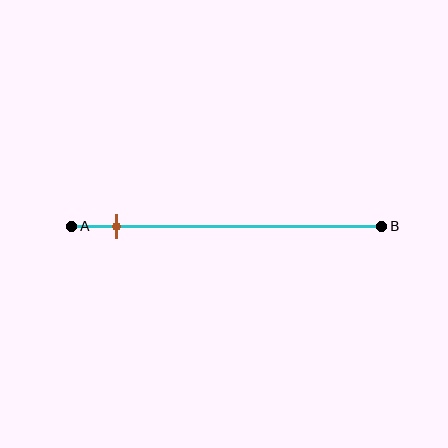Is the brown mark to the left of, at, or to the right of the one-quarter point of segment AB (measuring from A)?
The brown mark is to the left of the one-quarter point of segment AB.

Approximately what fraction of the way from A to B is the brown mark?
The brown mark is approximately 15% of the way from A to B.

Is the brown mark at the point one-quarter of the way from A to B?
No, the mark is at about 15% from A, not at the 25% one-quarter point.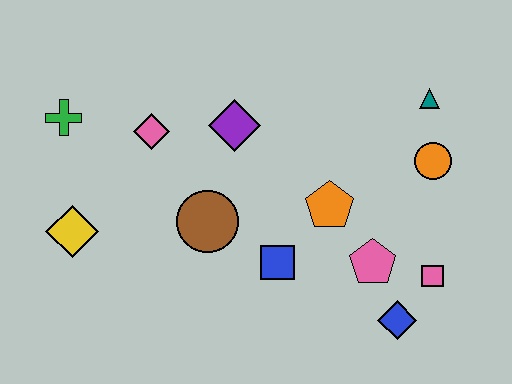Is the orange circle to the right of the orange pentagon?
Yes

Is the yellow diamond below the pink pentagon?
No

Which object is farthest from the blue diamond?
The green cross is farthest from the blue diamond.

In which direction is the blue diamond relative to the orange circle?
The blue diamond is below the orange circle.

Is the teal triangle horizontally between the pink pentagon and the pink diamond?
No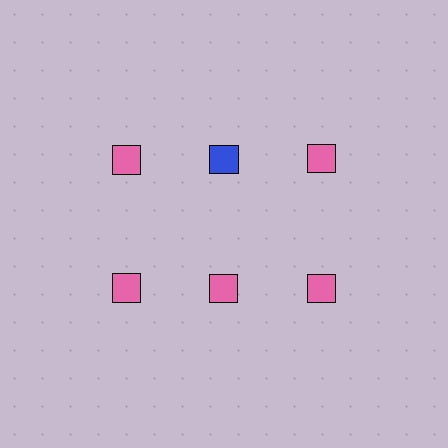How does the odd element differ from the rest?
It has a different color: blue instead of pink.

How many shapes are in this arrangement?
There are 6 shapes arranged in a grid pattern.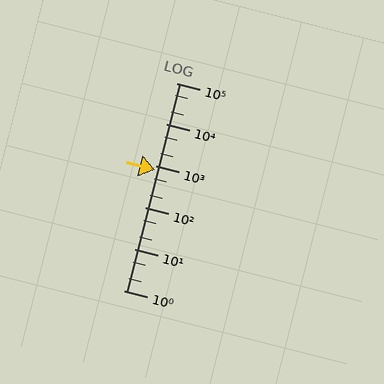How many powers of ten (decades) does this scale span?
The scale spans 5 decades, from 1 to 100000.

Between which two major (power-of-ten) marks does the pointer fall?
The pointer is between 100 and 1000.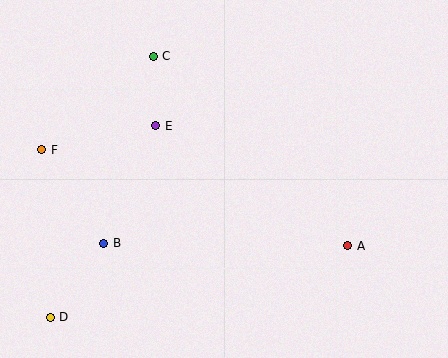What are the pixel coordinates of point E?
Point E is at (156, 126).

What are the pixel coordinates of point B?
Point B is at (104, 243).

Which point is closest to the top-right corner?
Point A is closest to the top-right corner.